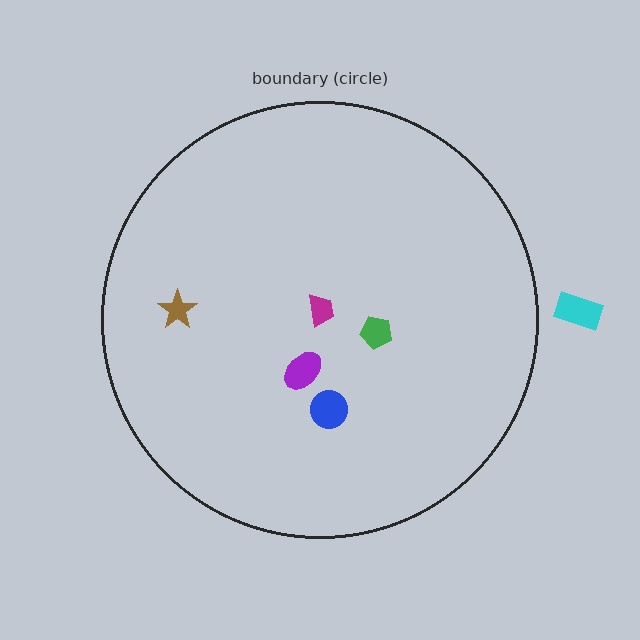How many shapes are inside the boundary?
5 inside, 1 outside.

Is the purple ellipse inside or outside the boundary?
Inside.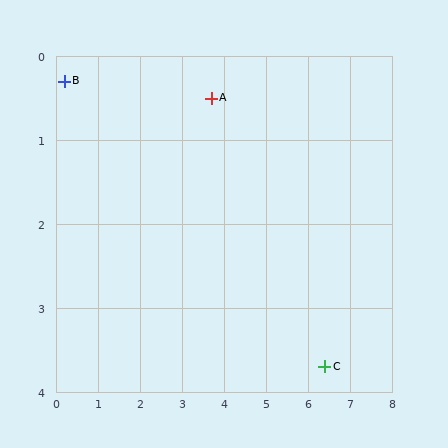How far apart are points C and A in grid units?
Points C and A are about 4.2 grid units apart.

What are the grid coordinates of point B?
Point B is at approximately (0.2, 0.3).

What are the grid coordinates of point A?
Point A is at approximately (3.7, 0.5).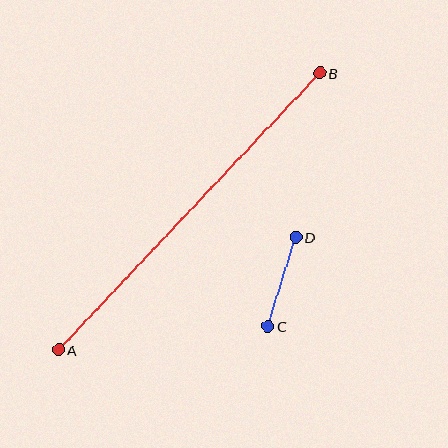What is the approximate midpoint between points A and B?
The midpoint is at approximately (189, 211) pixels.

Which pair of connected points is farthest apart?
Points A and B are farthest apart.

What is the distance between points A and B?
The distance is approximately 381 pixels.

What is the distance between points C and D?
The distance is approximately 93 pixels.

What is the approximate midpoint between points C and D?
The midpoint is at approximately (282, 282) pixels.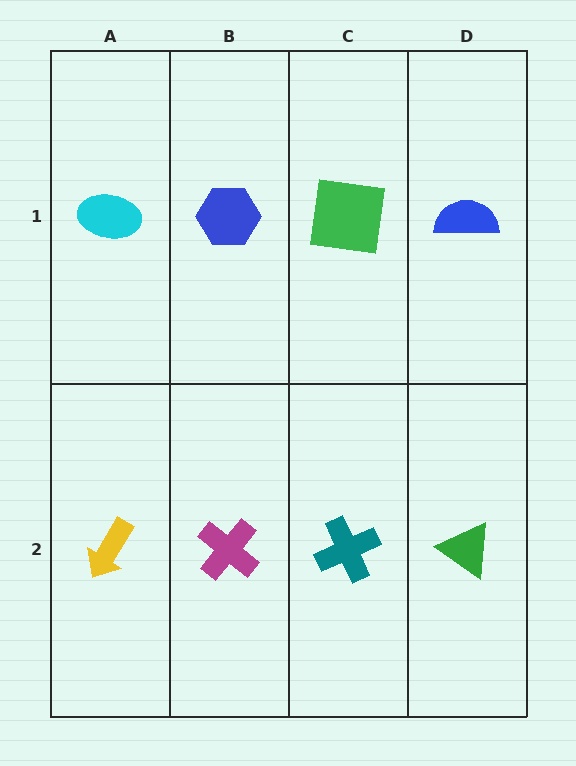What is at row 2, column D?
A green triangle.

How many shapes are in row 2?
4 shapes.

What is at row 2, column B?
A magenta cross.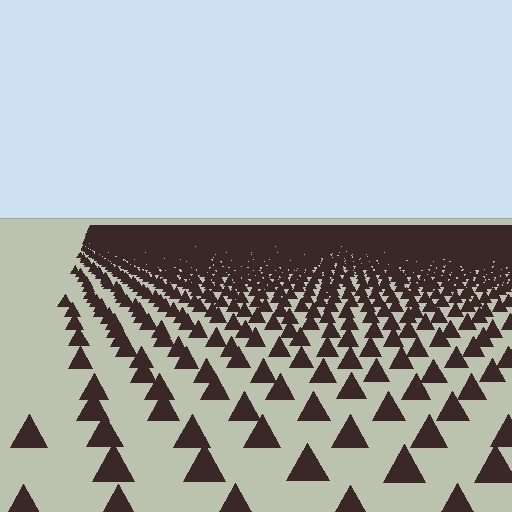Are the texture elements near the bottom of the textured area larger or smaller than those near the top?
Larger. Near the bottom, elements are closer to the viewer and appear at a bigger on-screen size.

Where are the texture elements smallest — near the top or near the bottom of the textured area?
Near the top.